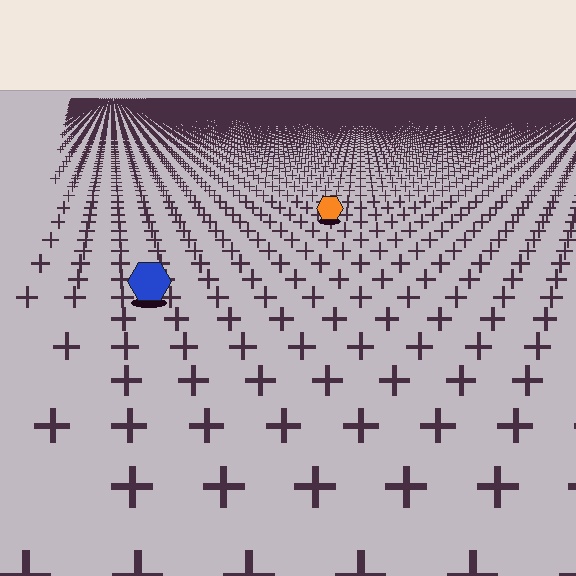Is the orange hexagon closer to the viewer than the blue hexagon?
No. The blue hexagon is closer — you can tell from the texture gradient: the ground texture is coarser near it.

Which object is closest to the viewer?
The blue hexagon is closest. The texture marks near it are larger and more spread out.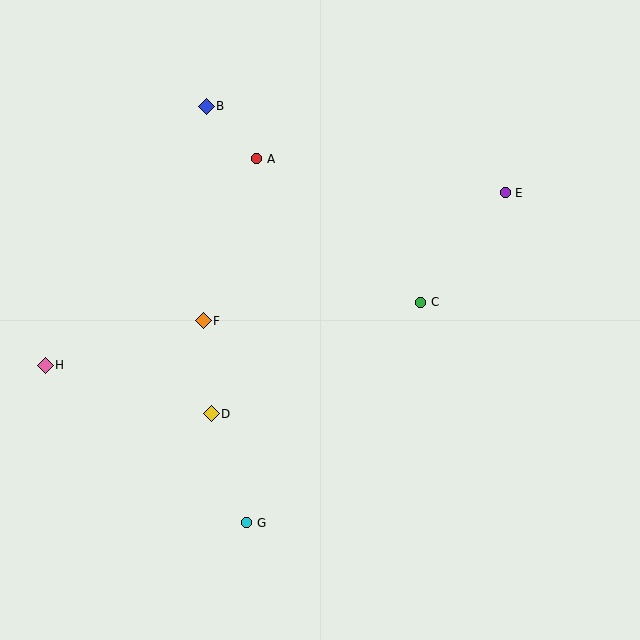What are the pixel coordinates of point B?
Point B is at (206, 106).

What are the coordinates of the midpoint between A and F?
The midpoint between A and F is at (230, 240).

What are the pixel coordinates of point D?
Point D is at (211, 414).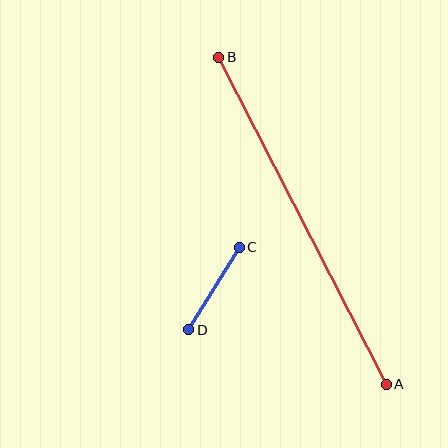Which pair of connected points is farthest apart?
Points A and B are farthest apart.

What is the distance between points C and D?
The distance is approximately 97 pixels.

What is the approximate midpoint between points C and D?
The midpoint is at approximately (214, 288) pixels.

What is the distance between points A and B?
The distance is approximately 367 pixels.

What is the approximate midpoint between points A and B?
The midpoint is at approximately (302, 221) pixels.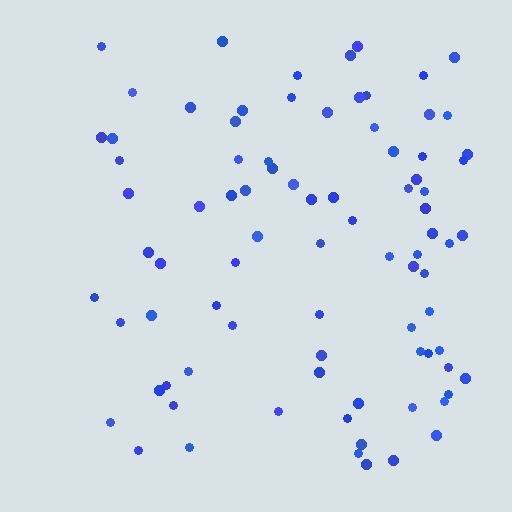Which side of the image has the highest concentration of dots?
The right.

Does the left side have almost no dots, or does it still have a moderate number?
Still a moderate number, just noticeably fewer than the right.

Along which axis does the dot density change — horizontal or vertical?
Horizontal.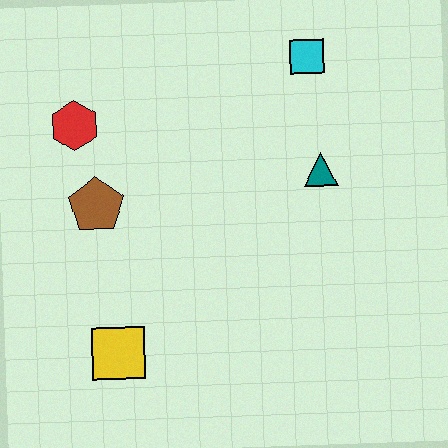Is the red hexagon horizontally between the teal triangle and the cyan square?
No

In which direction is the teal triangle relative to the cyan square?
The teal triangle is below the cyan square.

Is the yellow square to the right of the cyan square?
No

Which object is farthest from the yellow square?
The cyan square is farthest from the yellow square.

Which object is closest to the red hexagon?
The brown pentagon is closest to the red hexagon.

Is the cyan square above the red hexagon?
Yes